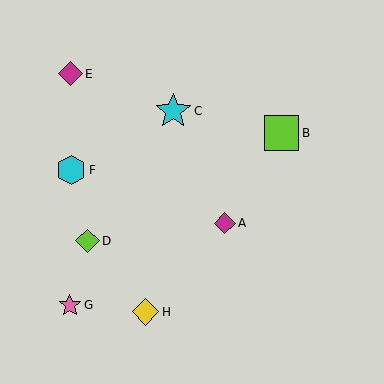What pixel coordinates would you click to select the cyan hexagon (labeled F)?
Click at (71, 170) to select the cyan hexagon F.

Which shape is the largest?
The cyan star (labeled C) is the largest.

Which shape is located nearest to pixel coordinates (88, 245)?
The lime diamond (labeled D) at (88, 241) is nearest to that location.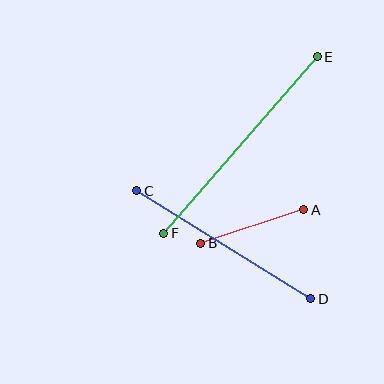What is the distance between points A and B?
The distance is approximately 108 pixels.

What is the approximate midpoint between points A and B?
The midpoint is at approximately (252, 226) pixels.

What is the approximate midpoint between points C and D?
The midpoint is at approximately (224, 245) pixels.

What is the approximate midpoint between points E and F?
The midpoint is at approximately (240, 145) pixels.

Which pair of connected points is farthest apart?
Points E and F are farthest apart.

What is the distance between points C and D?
The distance is approximately 205 pixels.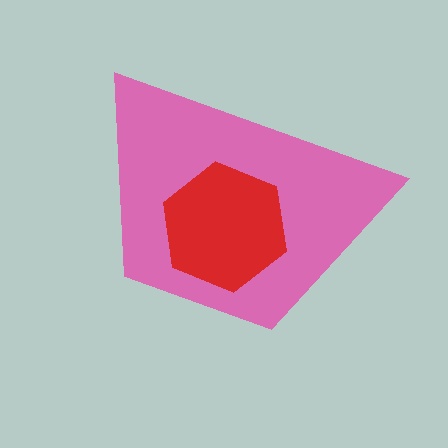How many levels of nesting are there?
2.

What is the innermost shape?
The red hexagon.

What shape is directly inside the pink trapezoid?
The red hexagon.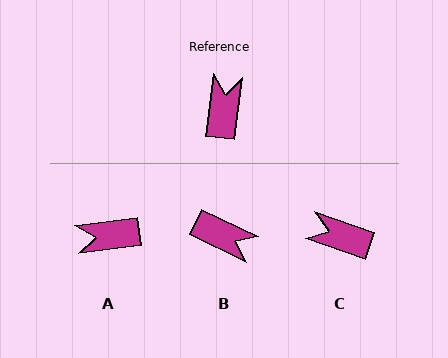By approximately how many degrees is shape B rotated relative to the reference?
Approximately 108 degrees clockwise.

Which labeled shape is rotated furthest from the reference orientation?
B, about 108 degrees away.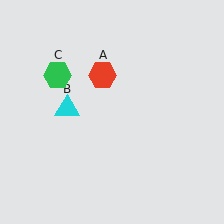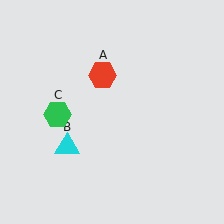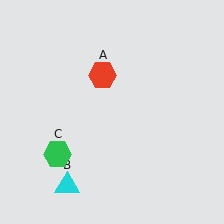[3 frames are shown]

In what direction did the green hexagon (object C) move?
The green hexagon (object C) moved down.